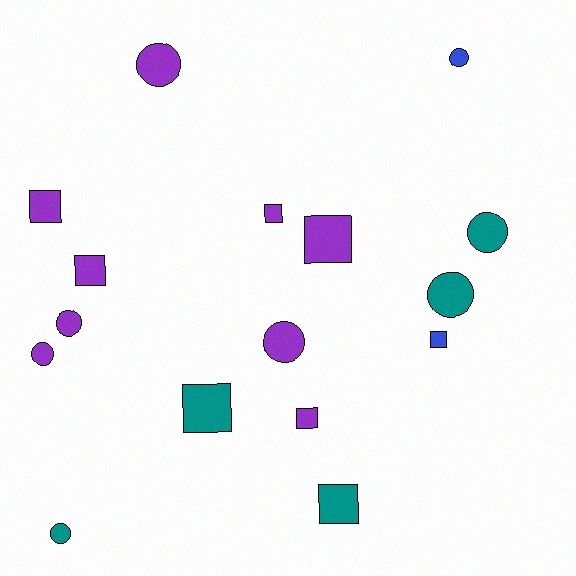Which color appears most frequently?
Purple, with 9 objects.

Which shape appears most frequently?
Circle, with 8 objects.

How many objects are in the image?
There are 16 objects.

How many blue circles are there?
There is 1 blue circle.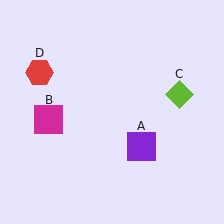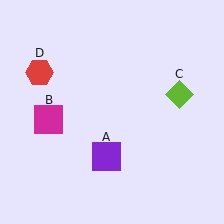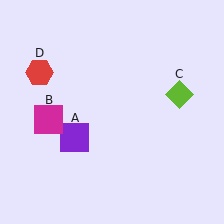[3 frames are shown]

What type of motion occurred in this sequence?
The purple square (object A) rotated clockwise around the center of the scene.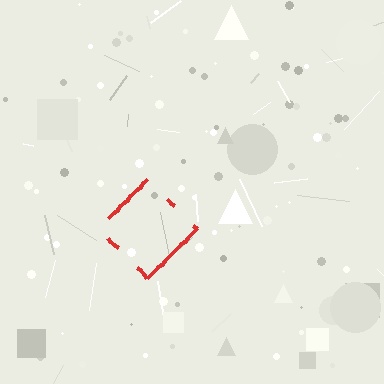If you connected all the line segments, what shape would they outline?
They would outline a diamond.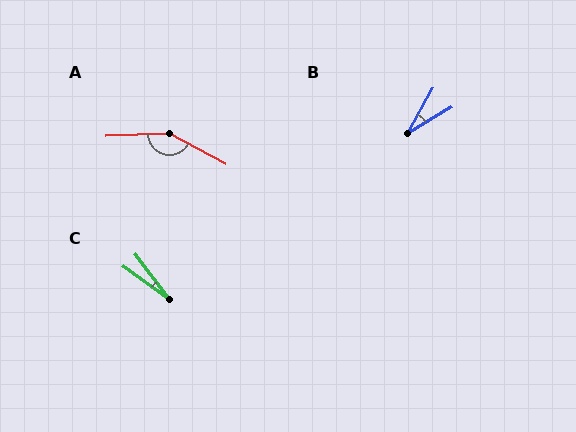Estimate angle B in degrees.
Approximately 30 degrees.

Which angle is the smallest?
C, at approximately 17 degrees.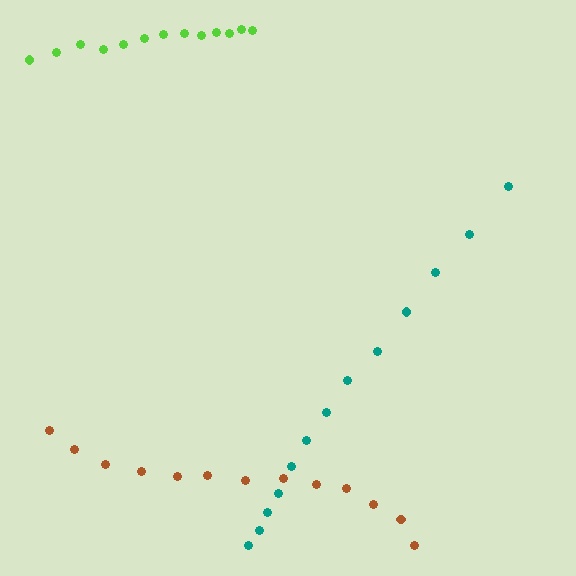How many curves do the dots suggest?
There are 3 distinct paths.